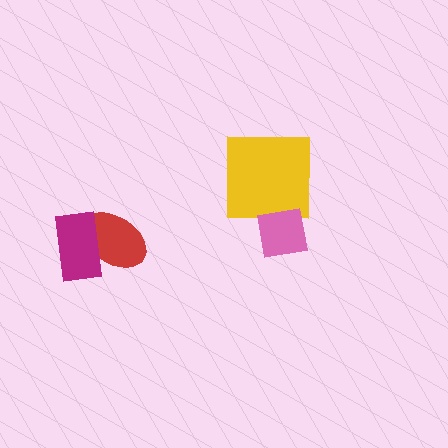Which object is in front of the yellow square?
The pink square is in front of the yellow square.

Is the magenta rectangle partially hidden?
No, no other shape covers it.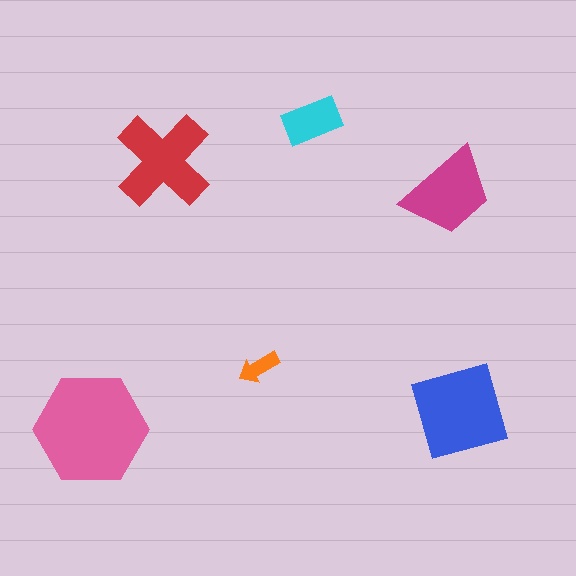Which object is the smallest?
The orange arrow.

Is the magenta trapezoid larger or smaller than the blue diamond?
Smaller.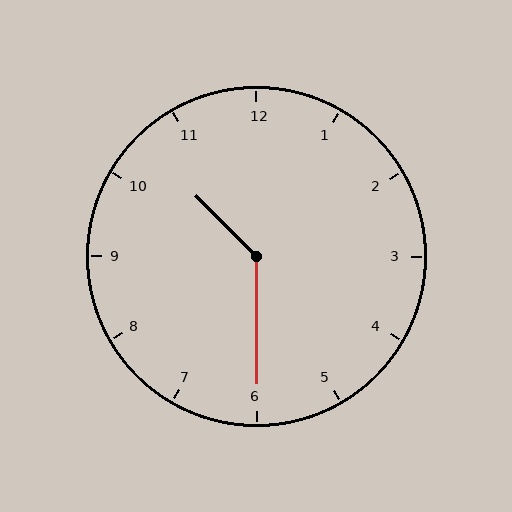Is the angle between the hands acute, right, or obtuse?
It is obtuse.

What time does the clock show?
10:30.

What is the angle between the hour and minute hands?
Approximately 135 degrees.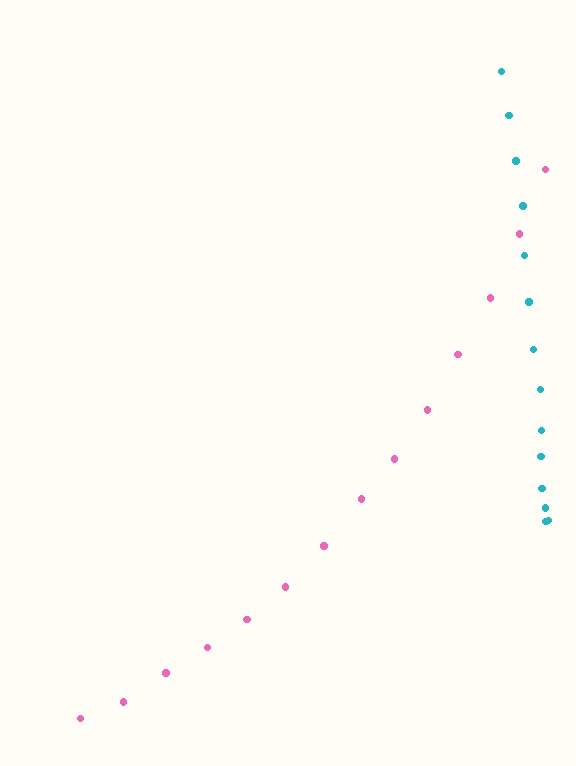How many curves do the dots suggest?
There are 2 distinct paths.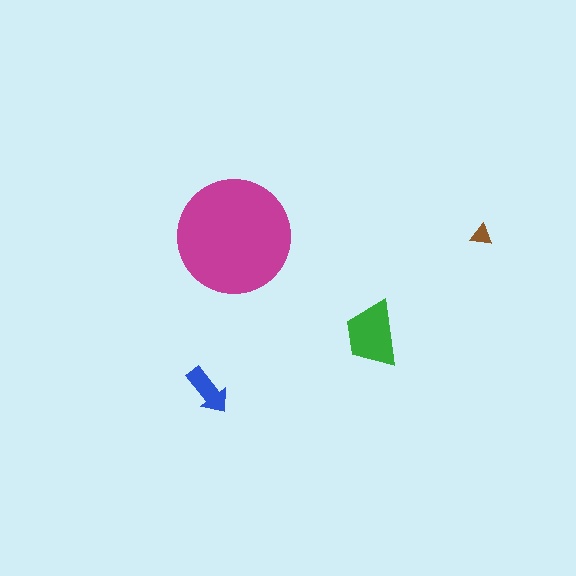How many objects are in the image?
There are 4 objects in the image.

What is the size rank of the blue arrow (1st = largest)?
3rd.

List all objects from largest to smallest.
The magenta circle, the green trapezoid, the blue arrow, the brown triangle.